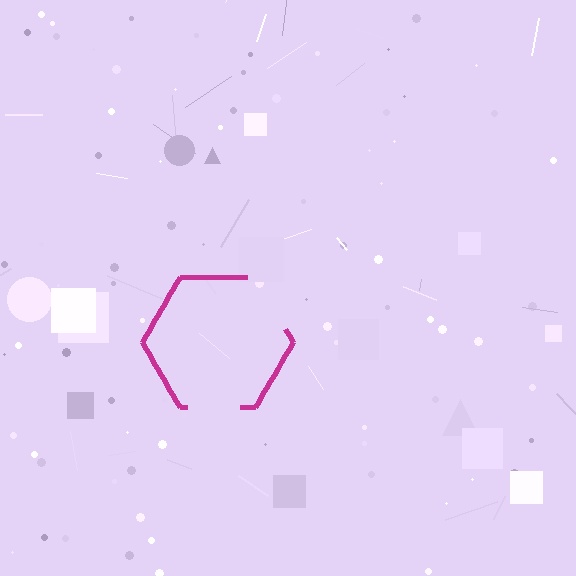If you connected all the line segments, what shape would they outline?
They would outline a hexagon.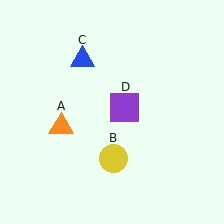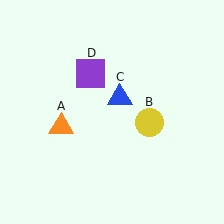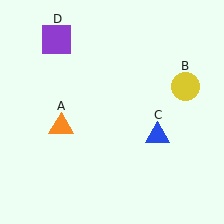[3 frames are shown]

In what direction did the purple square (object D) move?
The purple square (object D) moved up and to the left.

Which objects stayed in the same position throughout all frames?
Orange triangle (object A) remained stationary.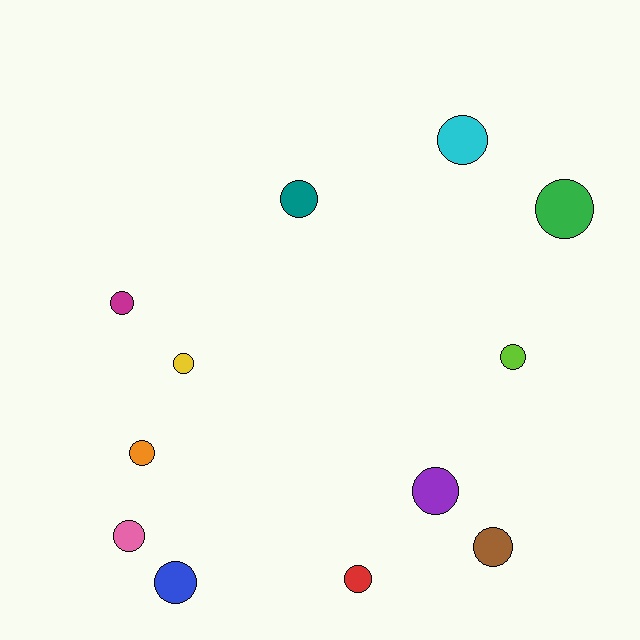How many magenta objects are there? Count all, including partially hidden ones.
There is 1 magenta object.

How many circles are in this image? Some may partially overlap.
There are 12 circles.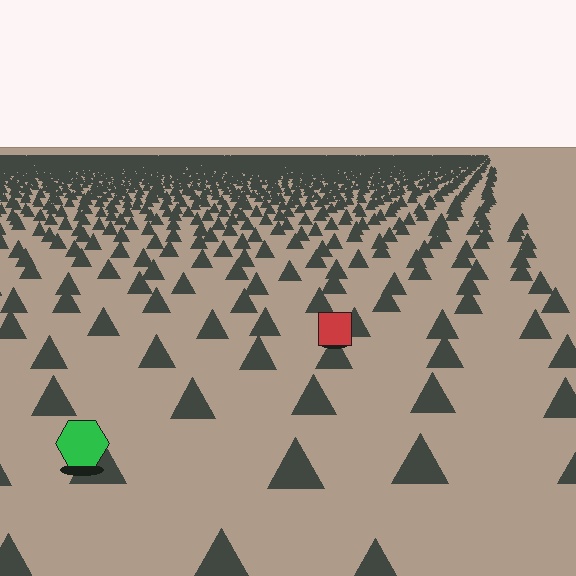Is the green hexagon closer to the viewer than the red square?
Yes. The green hexagon is closer — you can tell from the texture gradient: the ground texture is coarser near it.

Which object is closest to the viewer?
The green hexagon is closest. The texture marks near it are larger and more spread out.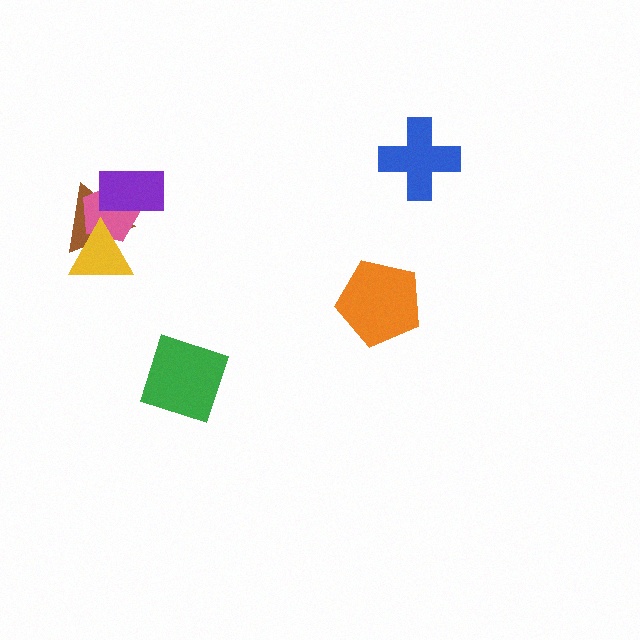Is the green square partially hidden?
No, no other shape covers it.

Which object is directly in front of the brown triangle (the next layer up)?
The pink pentagon is directly in front of the brown triangle.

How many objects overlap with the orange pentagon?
0 objects overlap with the orange pentagon.